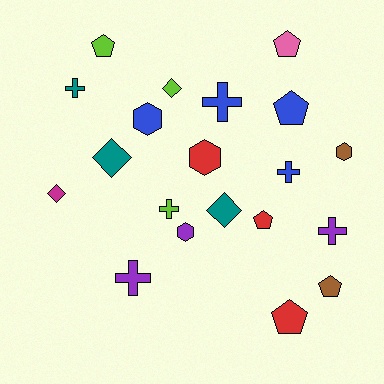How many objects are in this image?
There are 20 objects.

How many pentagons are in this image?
There are 6 pentagons.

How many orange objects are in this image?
There are no orange objects.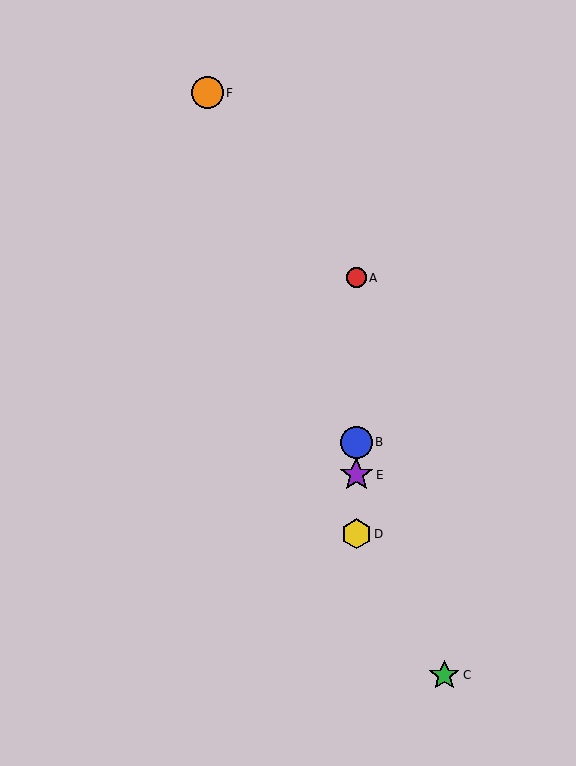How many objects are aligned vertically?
4 objects (A, B, D, E) are aligned vertically.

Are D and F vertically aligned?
No, D is at x≈356 and F is at x≈208.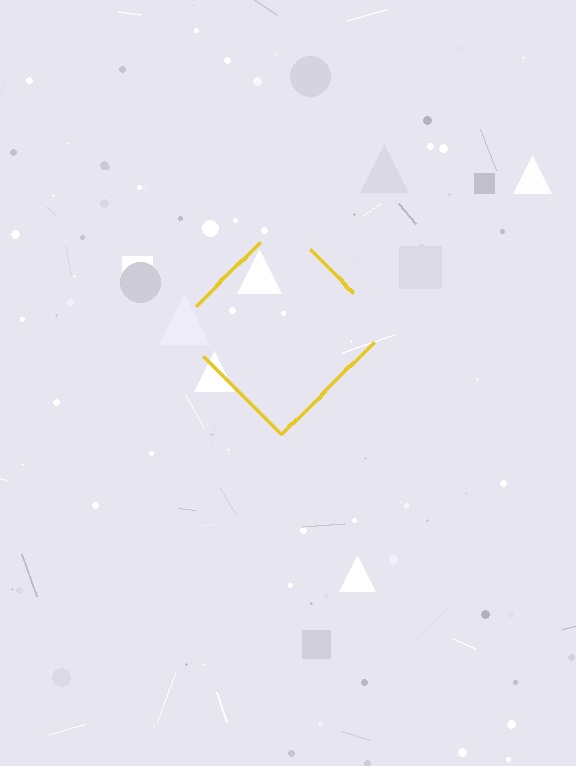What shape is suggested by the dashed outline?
The dashed outline suggests a diamond.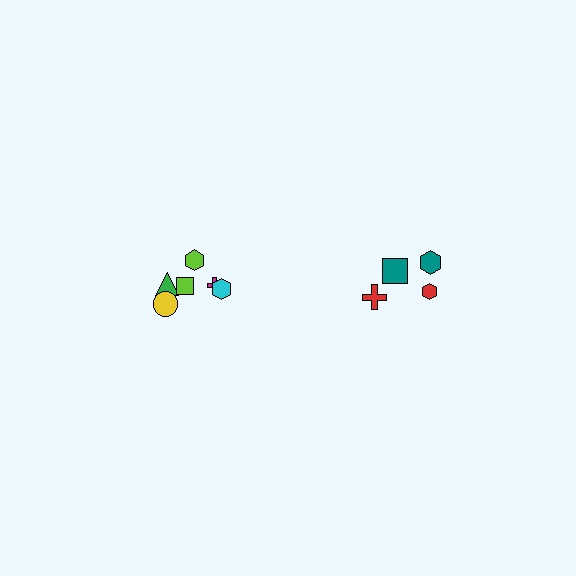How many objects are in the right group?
There are 4 objects.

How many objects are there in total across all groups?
There are 10 objects.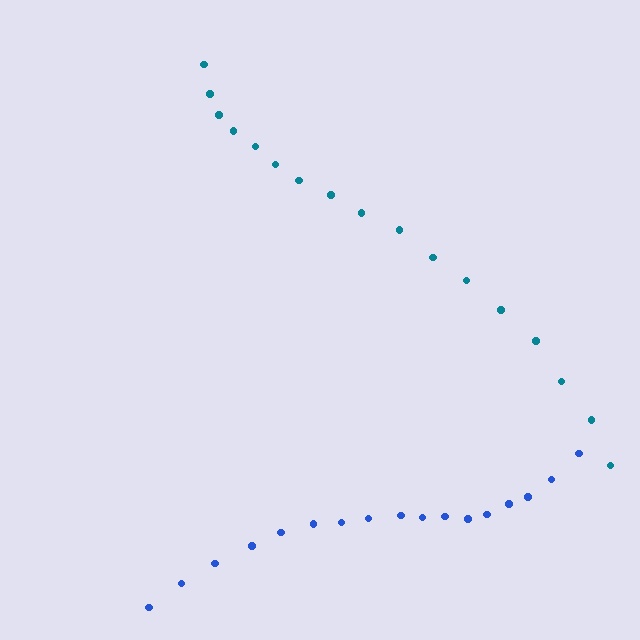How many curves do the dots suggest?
There are 2 distinct paths.